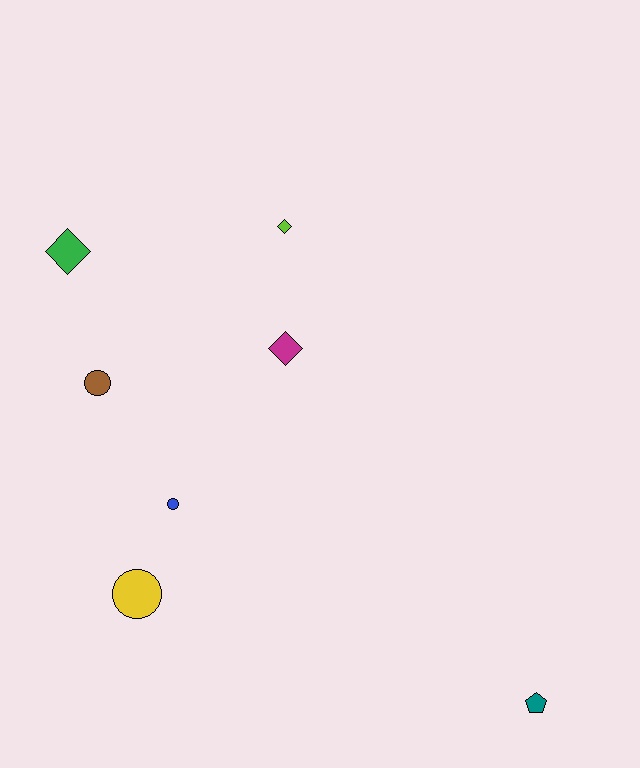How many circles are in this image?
There are 3 circles.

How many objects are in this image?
There are 7 objects.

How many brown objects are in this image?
There is 1 brown object.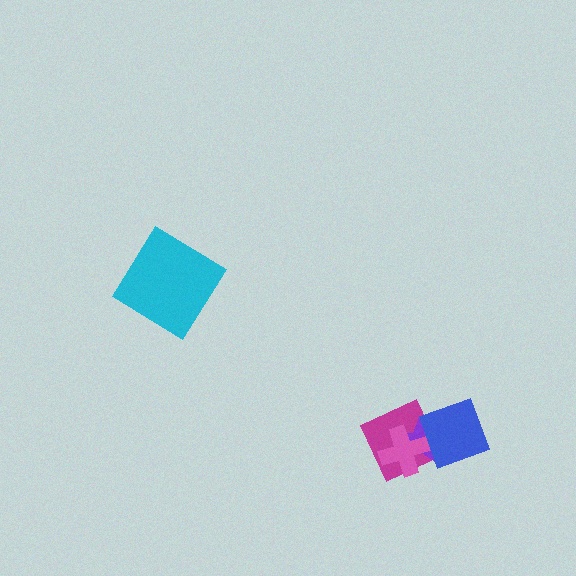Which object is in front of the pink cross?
The blue diamond is in front of the pink cross.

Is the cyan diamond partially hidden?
No, no other shape covers it.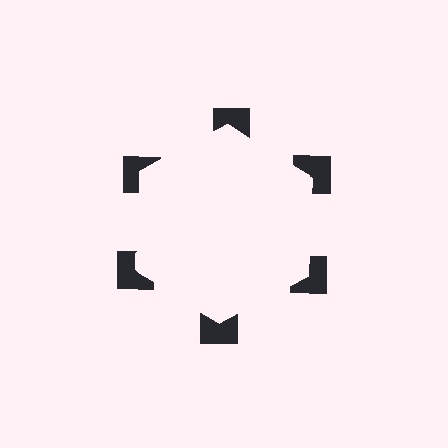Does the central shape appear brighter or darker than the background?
It typically appears slightly brighter than the background, even though no actual brightness change is drawn.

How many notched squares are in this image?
There are 6 — one at each vertex of the illusory hexagon.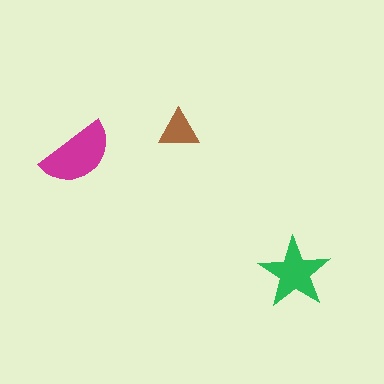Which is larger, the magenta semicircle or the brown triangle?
The magenta semicircle.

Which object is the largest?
The magenta semicircle.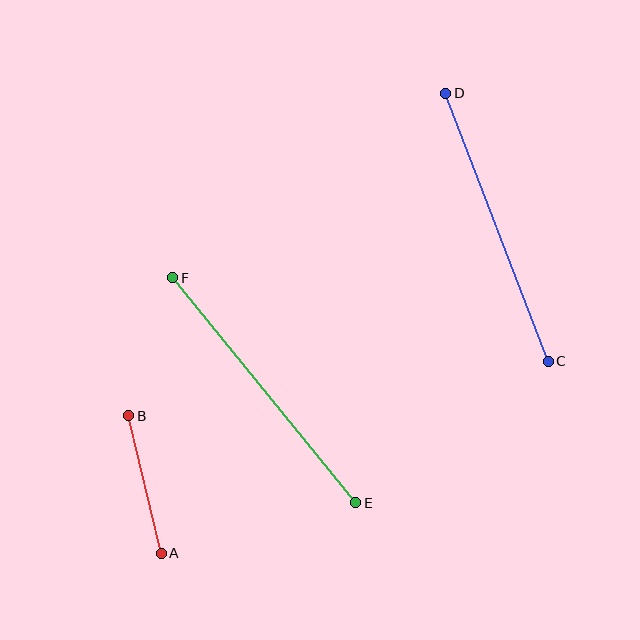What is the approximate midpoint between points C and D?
The midpoint is at approximately (497, 227) pixels.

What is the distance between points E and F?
The distance is approximately 290 pixels.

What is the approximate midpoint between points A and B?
The midpoint is at approximately (145, 484) pixels.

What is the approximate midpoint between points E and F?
The midpoint is at approximately (264, 390) pixels.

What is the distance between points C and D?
The distance is approximately 287 pixels.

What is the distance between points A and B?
The distance is approximately 141 pixels.